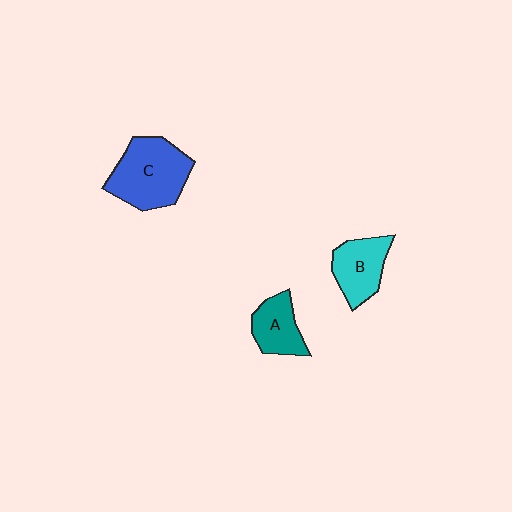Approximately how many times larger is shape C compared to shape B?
Approximately 1.5 times.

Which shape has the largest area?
Shape C (blue).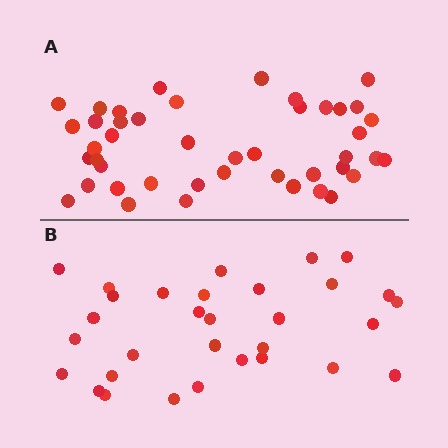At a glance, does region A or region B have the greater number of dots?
Region A (the top region) has more dots.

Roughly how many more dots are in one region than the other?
Region A has approximately 15 more dots than region B.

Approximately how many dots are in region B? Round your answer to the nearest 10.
About 30 dots. (The exact count is 31, which rounds to 30.)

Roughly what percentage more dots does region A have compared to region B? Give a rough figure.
About 40% more.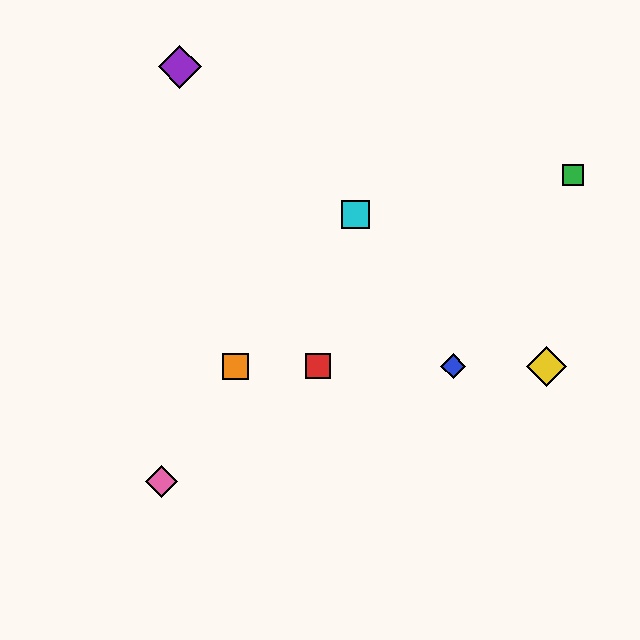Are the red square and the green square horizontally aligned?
No, the red square is at y≈366 and the green square is at y≈175.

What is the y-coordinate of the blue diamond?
The blue diamond is at y≈366.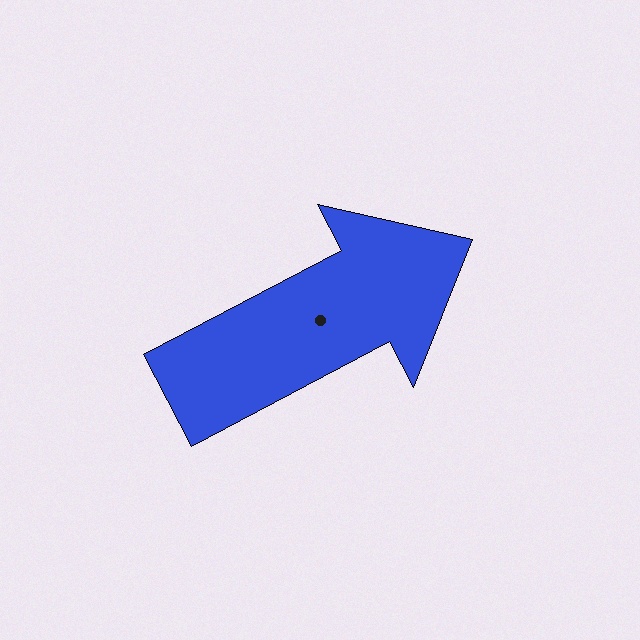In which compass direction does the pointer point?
Northeast.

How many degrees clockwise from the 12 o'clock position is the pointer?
Approximately 62 degrees.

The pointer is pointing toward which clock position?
Roughly 2 o'clock.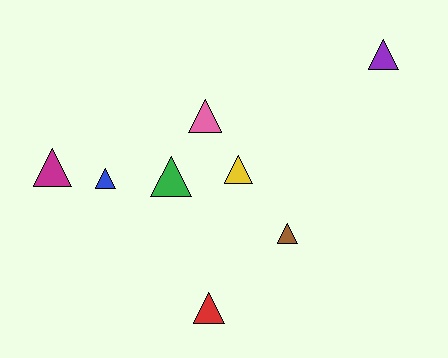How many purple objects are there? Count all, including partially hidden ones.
There is 1 purple object.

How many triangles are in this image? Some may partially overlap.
There are 8 triangles.